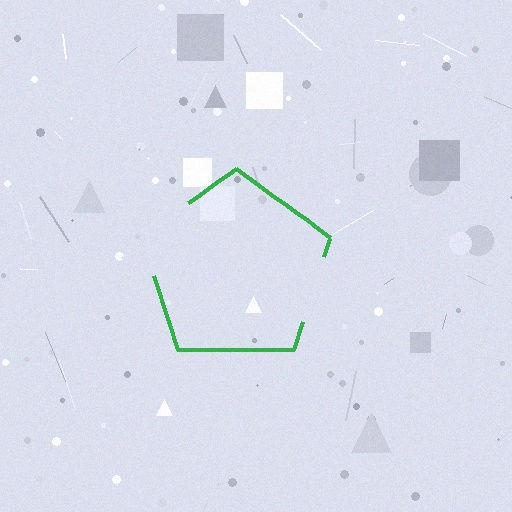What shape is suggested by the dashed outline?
The dashed outline suggests a pentagon.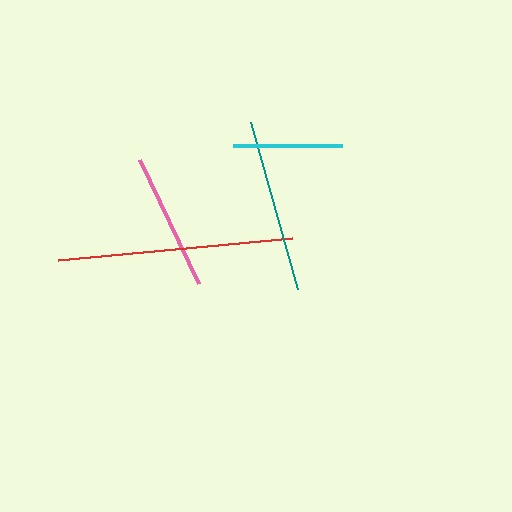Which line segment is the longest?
The red line is the longest at approximately 235 pixels.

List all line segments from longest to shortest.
From longest to shortest: red, teal, pink, cyan.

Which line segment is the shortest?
The cyan line is the shortest at approximately 108 pixels.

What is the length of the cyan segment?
The cyan segment is approximately 108 pixels long.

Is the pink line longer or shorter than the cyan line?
The pink line is longer than the cyan line.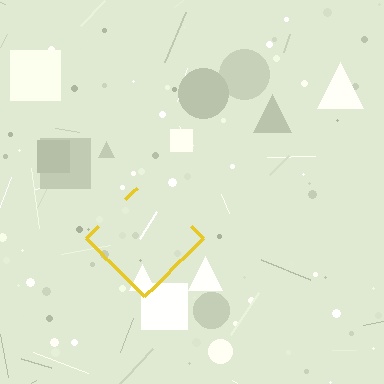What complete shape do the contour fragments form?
The contour fragments form a diamond.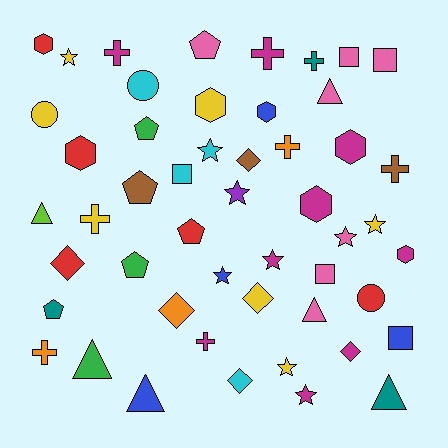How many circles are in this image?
There are 3 circles.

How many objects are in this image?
There are 50 objects.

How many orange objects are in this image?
There are 3 orange objects.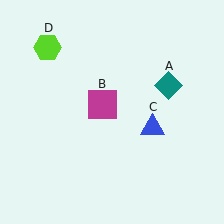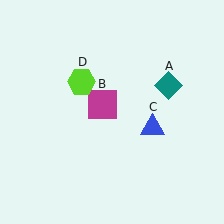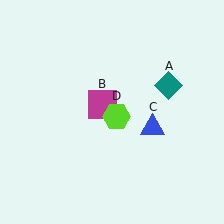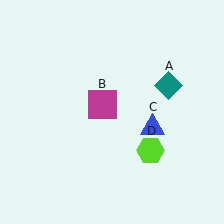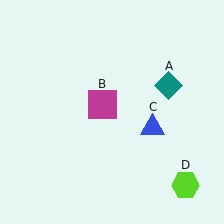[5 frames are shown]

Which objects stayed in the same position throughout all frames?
Teal diamond (object A) and magenta square (object B) and blue triangle (object C) remained stationary.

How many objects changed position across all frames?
1 object changed position: lime hexagon (object D).